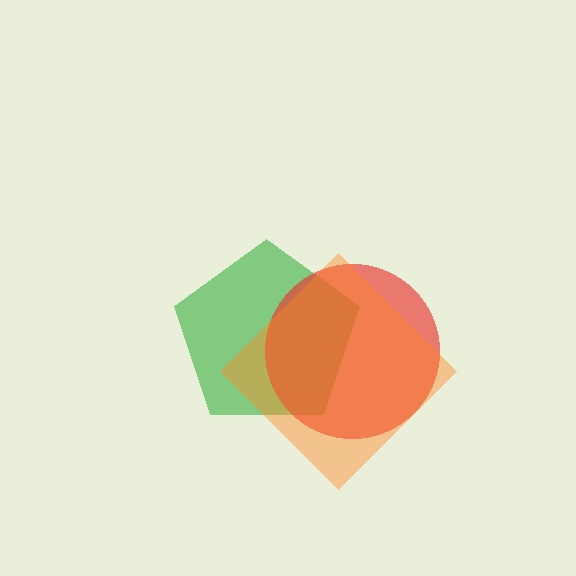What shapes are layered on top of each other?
The layered shapes are: a green pentagon, a red circle, an orange diamond.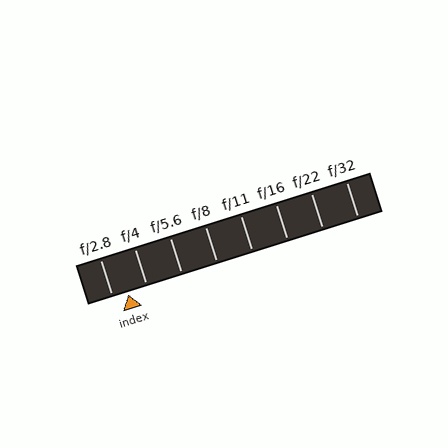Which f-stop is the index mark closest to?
The index mark is closest to f/2.8.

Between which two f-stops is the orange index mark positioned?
The index mark is between f/2.8 and f/4.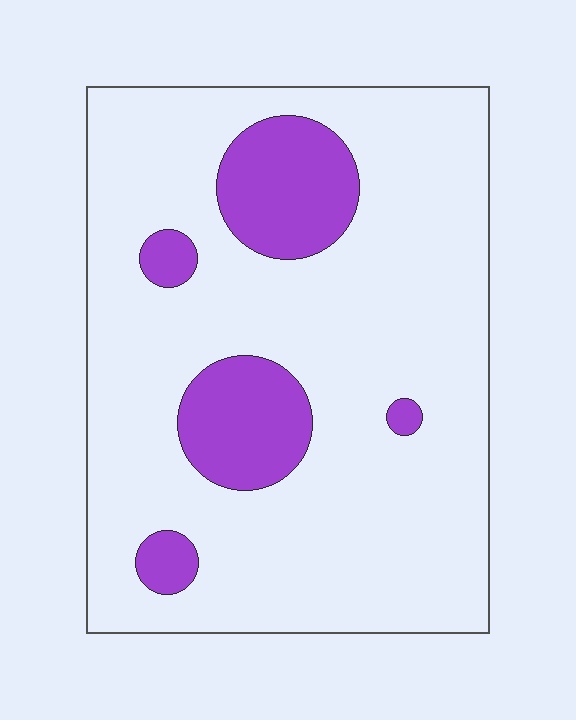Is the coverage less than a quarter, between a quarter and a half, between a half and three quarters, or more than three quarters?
Less than a quarter.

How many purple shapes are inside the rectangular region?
5.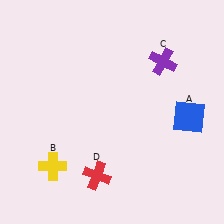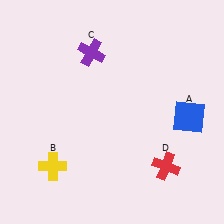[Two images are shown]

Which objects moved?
The objects that moved are: the purple cross (C), the red cross (D).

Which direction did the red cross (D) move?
The red cross (D) moved right.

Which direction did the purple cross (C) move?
The purple cross (C) moved left.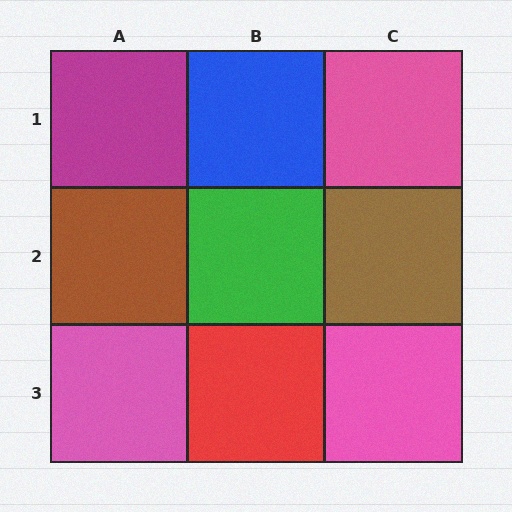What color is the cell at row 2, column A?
Brown.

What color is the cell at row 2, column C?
Brown.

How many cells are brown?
2 cells are brown.